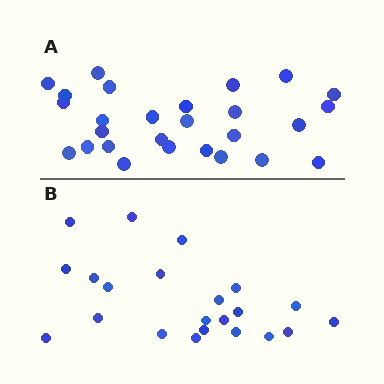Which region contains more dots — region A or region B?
Region A (the top region) has more dots.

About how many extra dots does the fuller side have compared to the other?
Region A has about 5 more dots than region B.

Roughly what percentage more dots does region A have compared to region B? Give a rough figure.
About 25% more.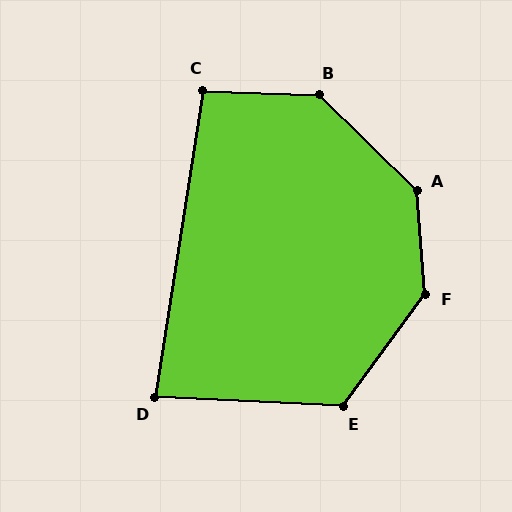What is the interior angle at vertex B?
Approximately 137 degrees (obtuse).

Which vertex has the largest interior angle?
A, at approximately 139 degrees.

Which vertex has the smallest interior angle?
D, at approximately 84 degrees.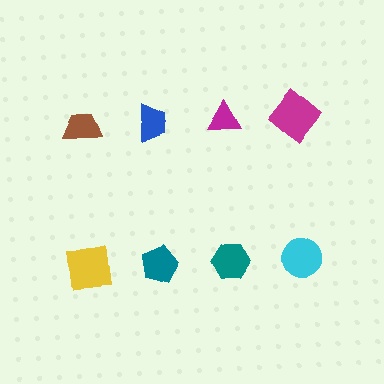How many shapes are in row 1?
4 shapes.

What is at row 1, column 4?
A magenta diamond.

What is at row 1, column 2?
A blue trapezoid.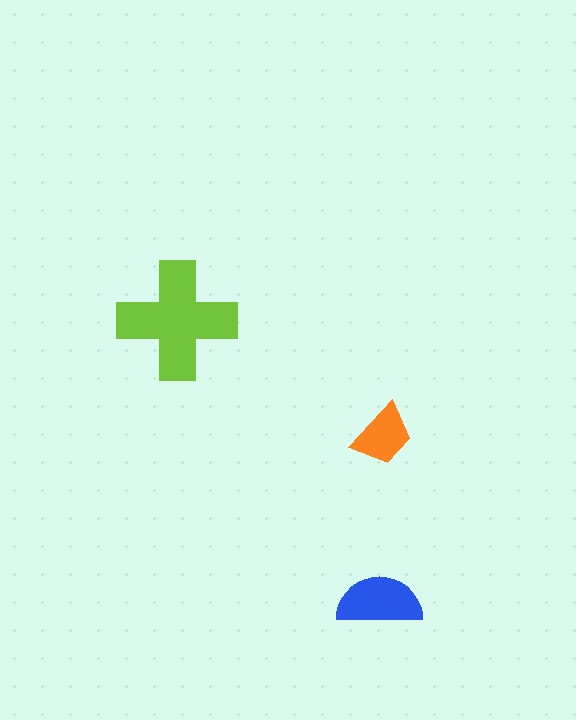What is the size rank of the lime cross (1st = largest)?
1st.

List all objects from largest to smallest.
The lime cross, the blue semicircle, the orange trapezoid.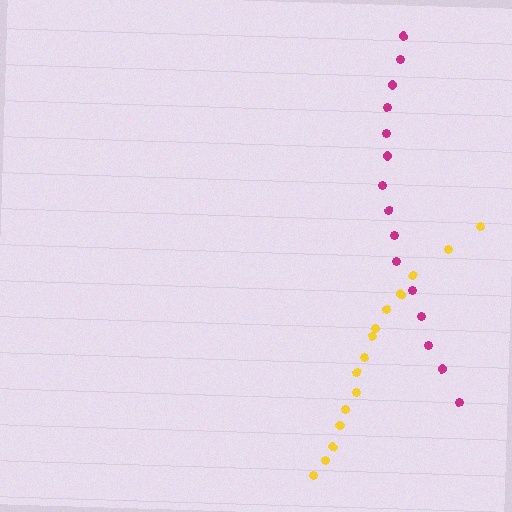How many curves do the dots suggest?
There are 2 distinct paths.